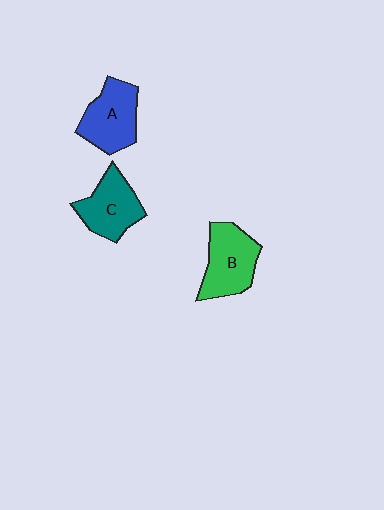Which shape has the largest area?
Shape B (green).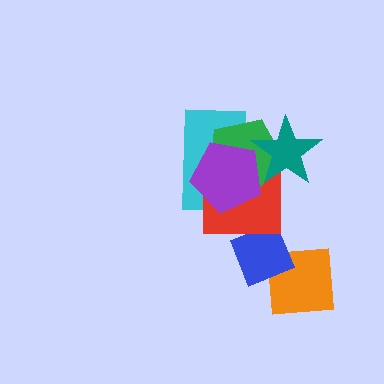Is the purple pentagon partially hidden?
Yes, it is partially covered by another shape.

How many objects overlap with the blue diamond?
2 objects overlap with the blue diamond.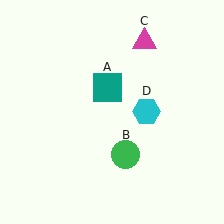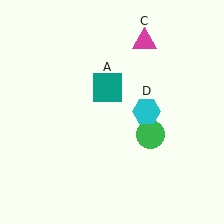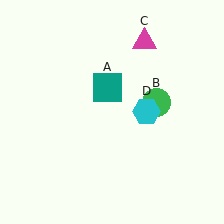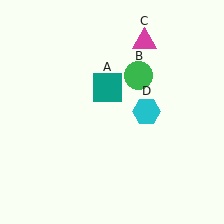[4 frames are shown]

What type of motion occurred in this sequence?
The green circle (object B) rotated counterclockwise around the center of the scene.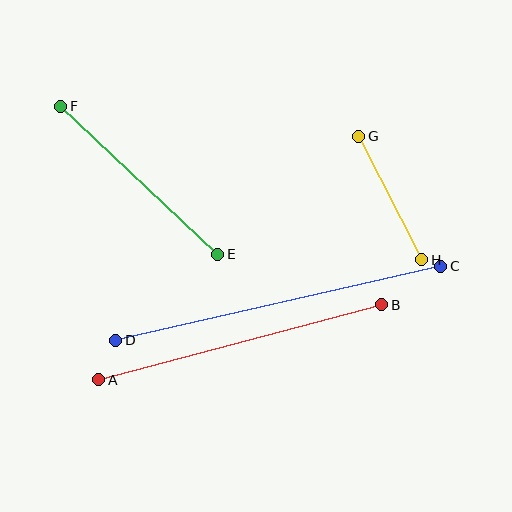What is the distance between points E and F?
The distance is approximately 216 pixels.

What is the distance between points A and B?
The distance is approximately 292 pixels.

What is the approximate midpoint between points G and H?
The midpoint is at approximately (390, 198) pixels.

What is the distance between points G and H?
The distance is approximately 139 pixels.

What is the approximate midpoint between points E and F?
The midpoint is at approximately (139, 180) pixels.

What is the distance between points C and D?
The distance is approximately 333 pixels.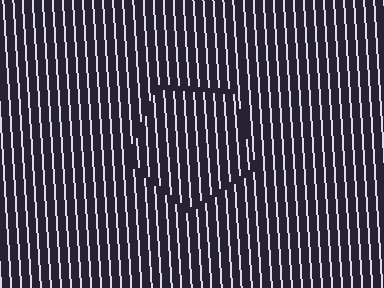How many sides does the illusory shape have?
5 sides — the line-ends trace a pentagon.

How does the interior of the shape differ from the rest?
The interior of the shape contains the same grating, shifted by half a period — the contour is defined by the phase discontinuity where line-ends from the inner and outer gratings abut.